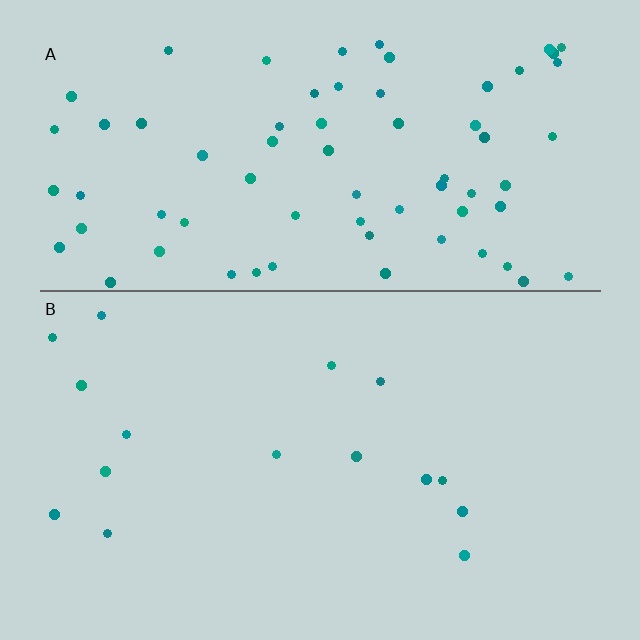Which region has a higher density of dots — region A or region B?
A (the top).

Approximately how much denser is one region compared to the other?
Approximately 4.6× — region A over region B.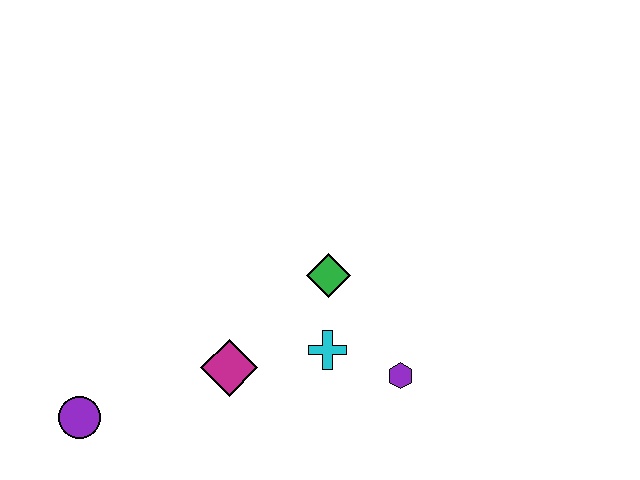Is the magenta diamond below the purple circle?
No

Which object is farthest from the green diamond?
The purple circle is farthest from the green diamond.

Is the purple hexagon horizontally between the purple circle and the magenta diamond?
No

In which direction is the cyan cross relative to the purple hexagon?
The cyan cross is to the left of the purple hexagon.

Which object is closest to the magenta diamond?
The cyan cross is closest to the magenta diamond.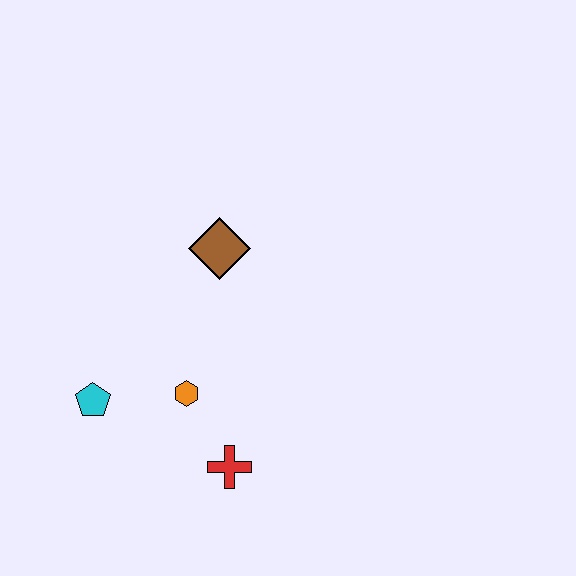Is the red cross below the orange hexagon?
Yes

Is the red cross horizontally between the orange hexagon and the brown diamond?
No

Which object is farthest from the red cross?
The brown diamond is farthest from the red cross.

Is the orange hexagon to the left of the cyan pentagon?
No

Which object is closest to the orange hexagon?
The red cross is closest to the orange hexagon.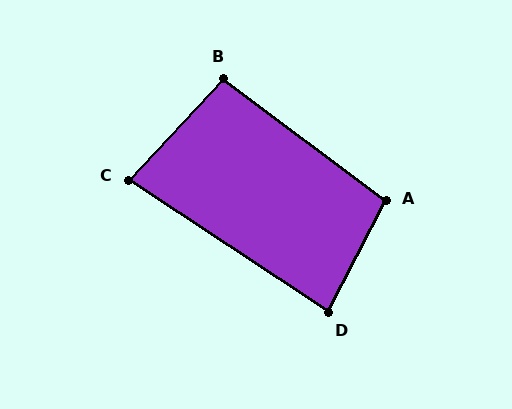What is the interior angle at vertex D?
Approximately 84 degrees (acute).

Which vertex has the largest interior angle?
A, at approximately 100 degrees.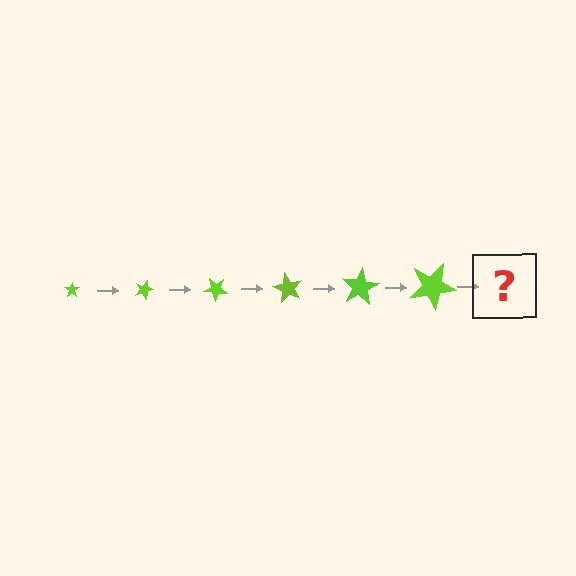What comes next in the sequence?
The next element should be a star, larger than the previous one and rotated 120 degrees from the start.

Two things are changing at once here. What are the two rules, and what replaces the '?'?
The two rules are that the star grows larger each step and it rotates 20 degrees each step. The '?' should be a star, larger than the previous one and rotated 120 degrees from the start.